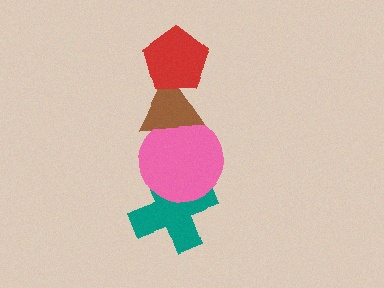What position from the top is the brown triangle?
The brown triangle is 2nd from the top.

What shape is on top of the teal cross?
The pink circle is on top of the teal cross.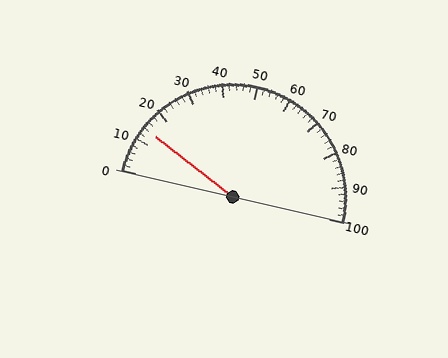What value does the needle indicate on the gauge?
The needle indicates approximately 14.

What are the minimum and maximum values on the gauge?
The gauge ranges from 0 to 100.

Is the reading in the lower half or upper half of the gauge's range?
The reading is in the lower half of the range (0 to 100).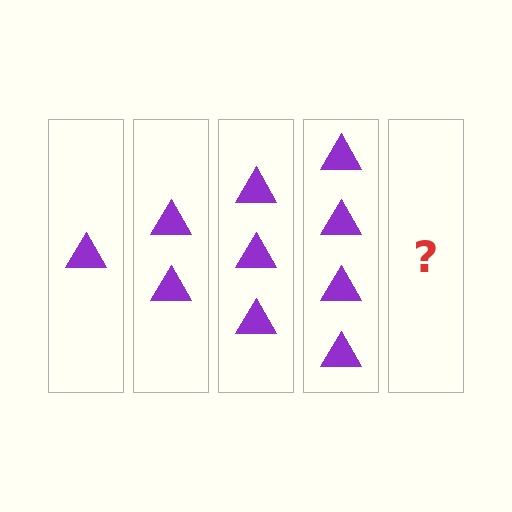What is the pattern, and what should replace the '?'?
The pattern is that each step adds one more triangle. The '?' should be 5 triangles.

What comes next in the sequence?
The next element should be 5 triangles.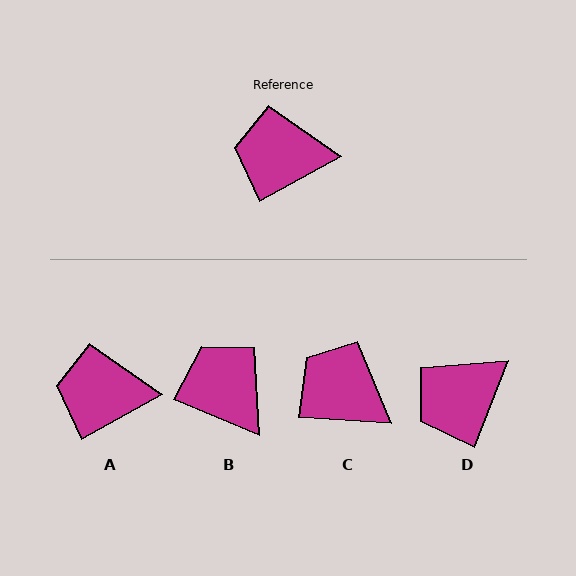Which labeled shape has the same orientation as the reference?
A.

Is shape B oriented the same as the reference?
No, it is off by about 52 degrees.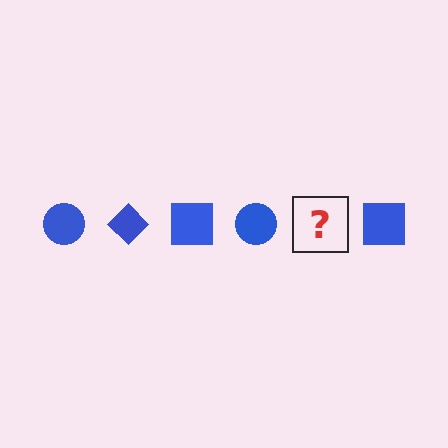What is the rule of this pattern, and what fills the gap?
The rule is that the pattern cycles through circle, diamond, square shapes in blue. The gap should be filled with a blue diamond.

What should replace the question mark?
The question mark should be replaced with a blue diamond.